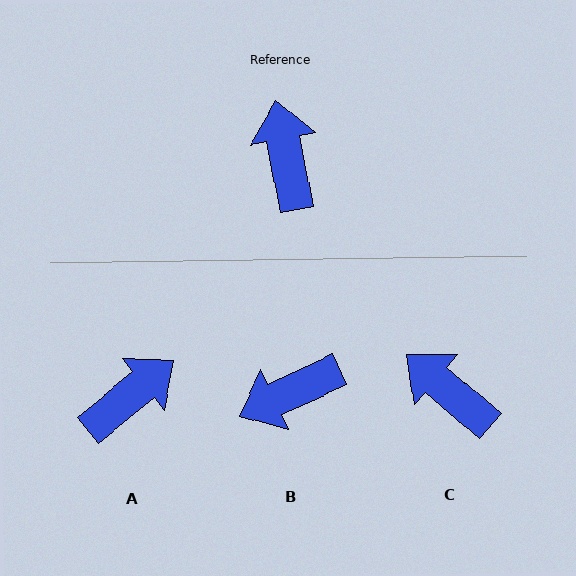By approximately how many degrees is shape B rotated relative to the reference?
Approximately 104 degrees counter-clockwise.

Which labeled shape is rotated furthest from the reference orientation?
B, about 104 degrees away.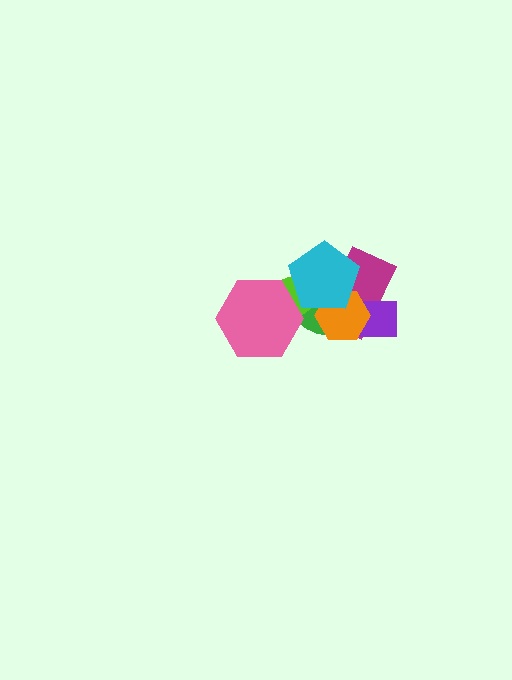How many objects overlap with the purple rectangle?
3 objects overlap with the purple rectangle.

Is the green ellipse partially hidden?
Yes, it is partially covered by another shape.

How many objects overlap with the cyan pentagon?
4 objects overlap with the cyan pentagon.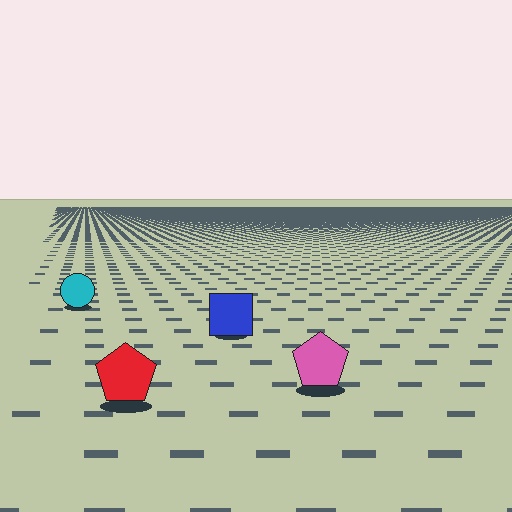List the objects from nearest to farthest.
From nearest to farthest: the red pentagon, the pink pentagon, the blue square, the cyan circle.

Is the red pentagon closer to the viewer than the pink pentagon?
Yes. The red pentagon is closer — you can tell from the texture gradient: the ground texture is coarser near it.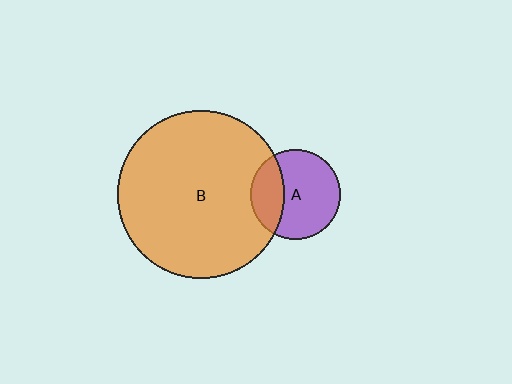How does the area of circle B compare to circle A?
Approximately 3.5 times.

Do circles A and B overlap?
Yes.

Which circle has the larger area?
Circle B (orange).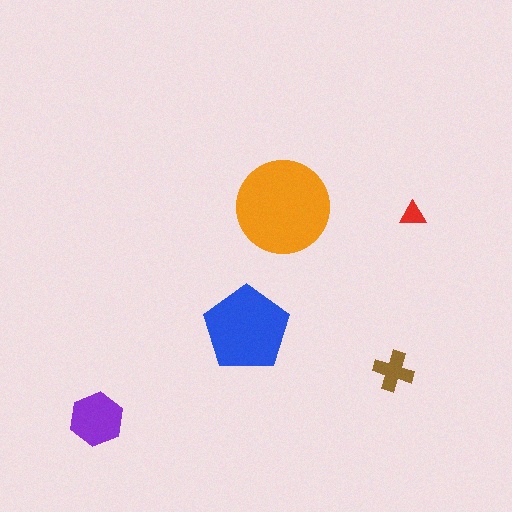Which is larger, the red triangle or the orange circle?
The orange circle.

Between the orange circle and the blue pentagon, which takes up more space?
The orange circle.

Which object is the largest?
The orange circle.